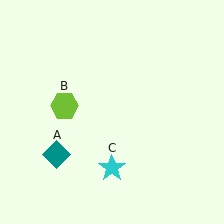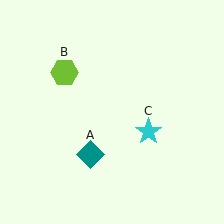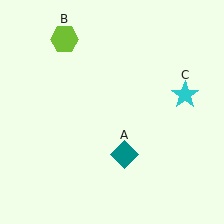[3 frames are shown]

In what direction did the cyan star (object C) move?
The cyan star (object C) moved up and to the right.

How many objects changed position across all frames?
3 objects changed position: teal diamond (object A), lime hexagon (object B), cyan star (object C).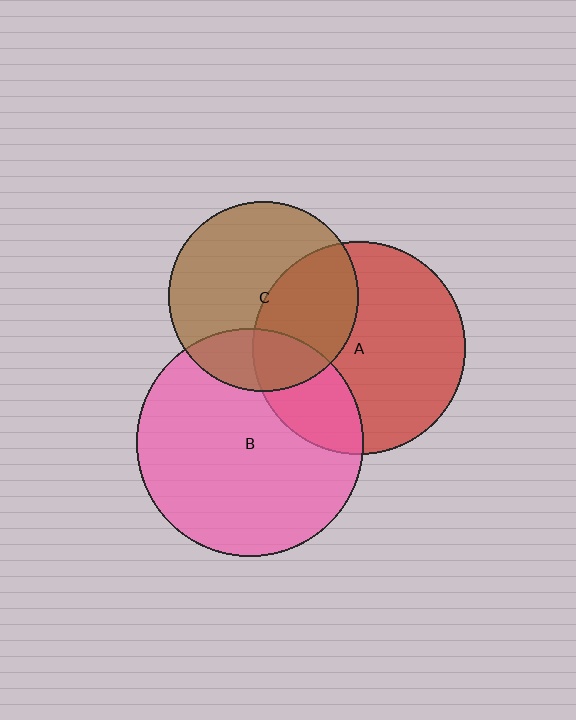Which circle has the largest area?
Circle B (pink).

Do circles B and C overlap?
Yes.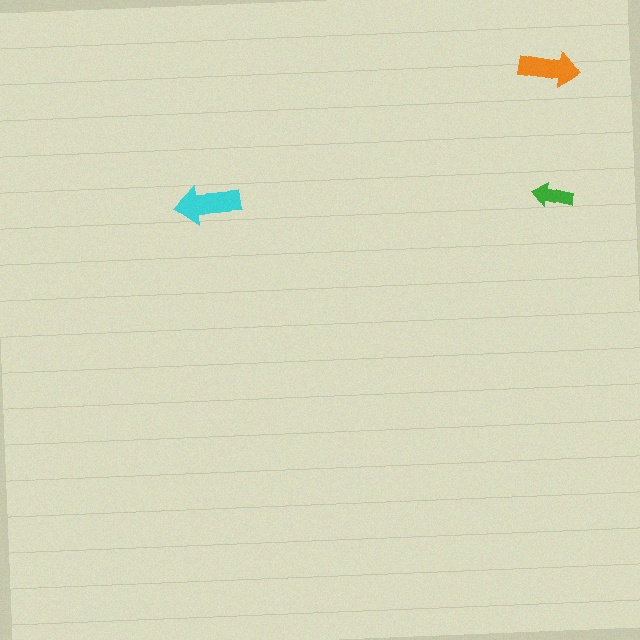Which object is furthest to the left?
The cyan arrow is leftmost.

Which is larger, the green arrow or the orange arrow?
The orange one.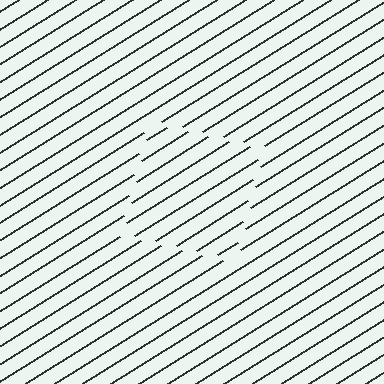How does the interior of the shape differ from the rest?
The interior of the shape contains the same grating, shifted by half a period — the contour is defined by the phase discontinuity where line-ends from the inner and outer gratings abut.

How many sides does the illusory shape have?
4 sides — the line-ends trace a square.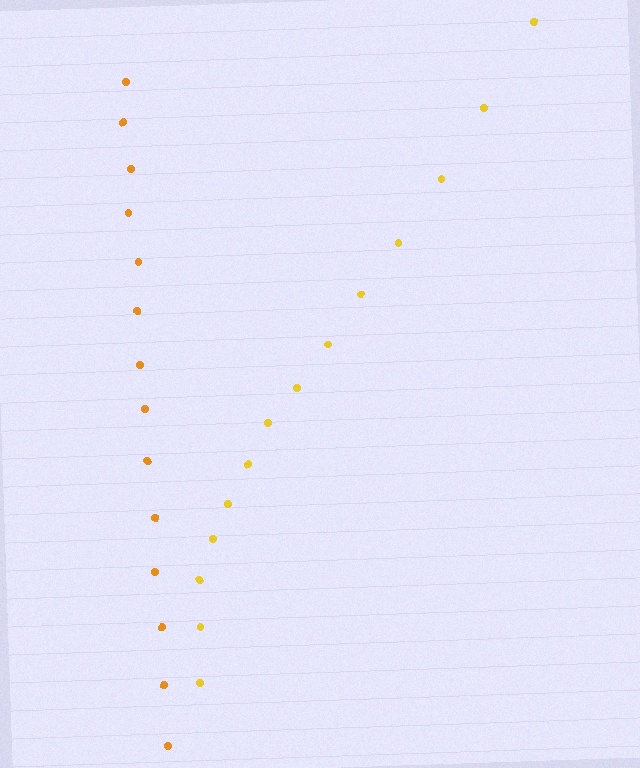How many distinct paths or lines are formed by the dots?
There are 2 distinct paths.